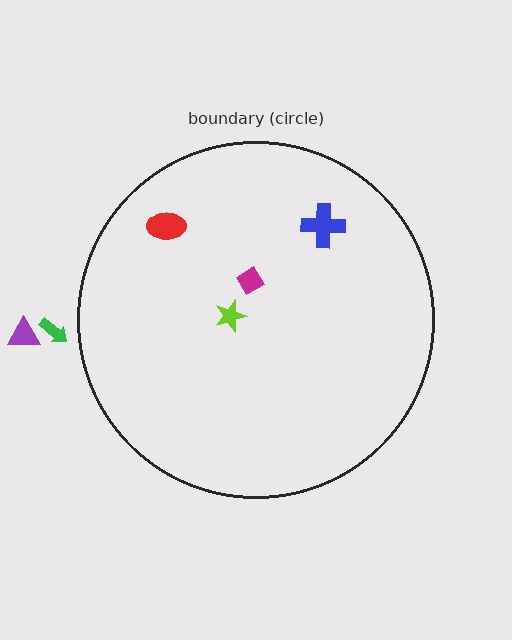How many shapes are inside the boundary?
4 inside, 2 outside.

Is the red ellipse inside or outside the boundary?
Inside.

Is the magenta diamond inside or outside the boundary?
Inside.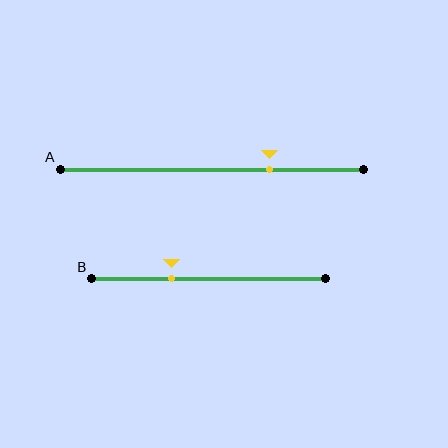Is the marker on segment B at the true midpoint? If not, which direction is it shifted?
No, the marker on segment B is shifted to the left by about 16% of the segment length.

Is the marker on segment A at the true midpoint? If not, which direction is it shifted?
No, the marker on segment A is shifted to the right by about 19% of the segment length.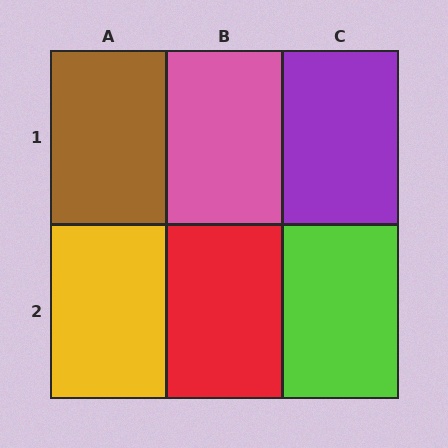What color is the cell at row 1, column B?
Pink.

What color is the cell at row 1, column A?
Brown.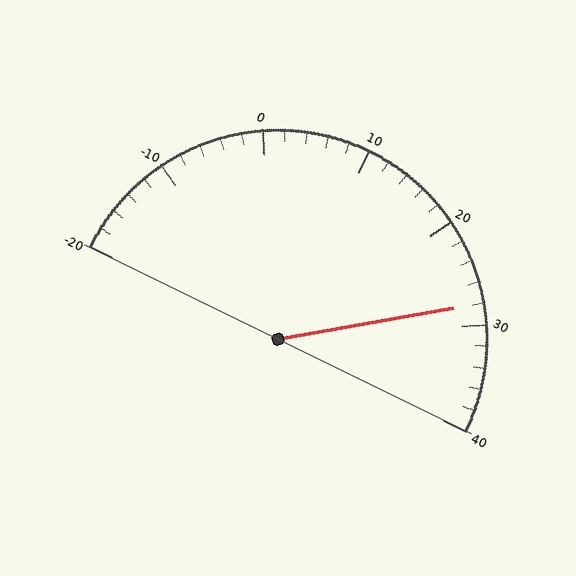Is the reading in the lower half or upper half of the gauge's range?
The reading is in the upper half of the range (-20 to 40).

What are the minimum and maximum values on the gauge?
The gauge ranges from -20 to 40.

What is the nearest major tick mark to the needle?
The nearest major tick mark is 30.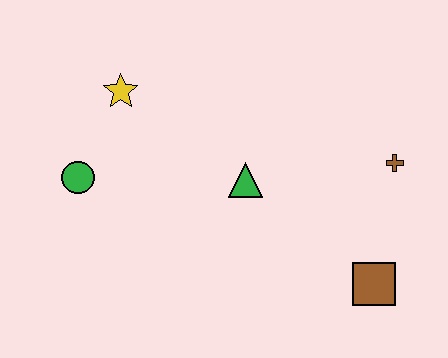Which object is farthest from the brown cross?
The green circle is farthest from the brown cross.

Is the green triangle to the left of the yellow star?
No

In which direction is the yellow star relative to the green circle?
The yellow star is above the green circle.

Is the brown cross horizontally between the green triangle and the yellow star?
No